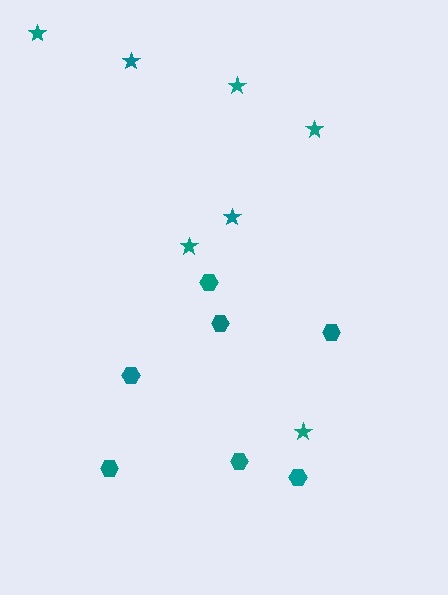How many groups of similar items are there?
There are 2 groups: one group of hexagons (7) and one group of stars (7).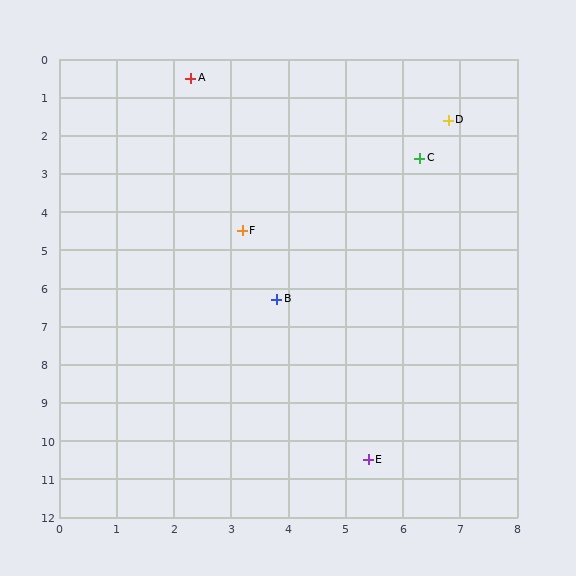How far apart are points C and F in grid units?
Points C and F are about 3.6 grid units apart.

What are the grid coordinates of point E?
Point E is at approximately (5.4, 10.5).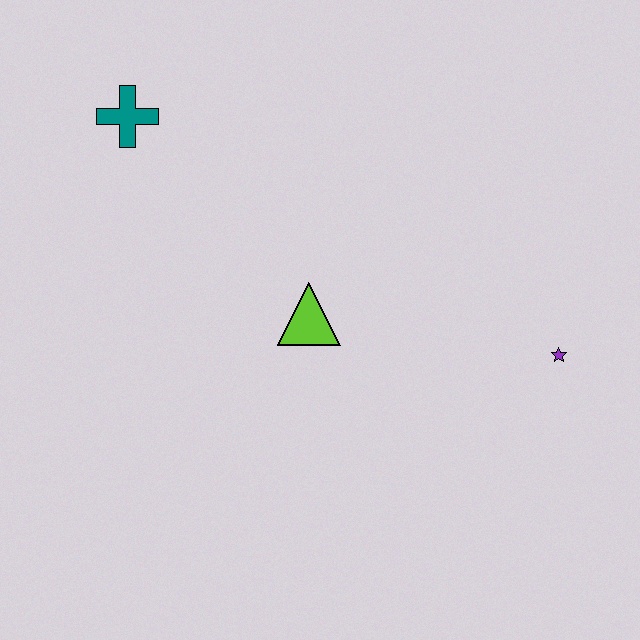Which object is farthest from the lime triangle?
The teal cross is farthest from the lime triangle.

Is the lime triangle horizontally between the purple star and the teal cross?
Yes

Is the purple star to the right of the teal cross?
Yes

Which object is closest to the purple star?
The lime triangle is closest to the purple star.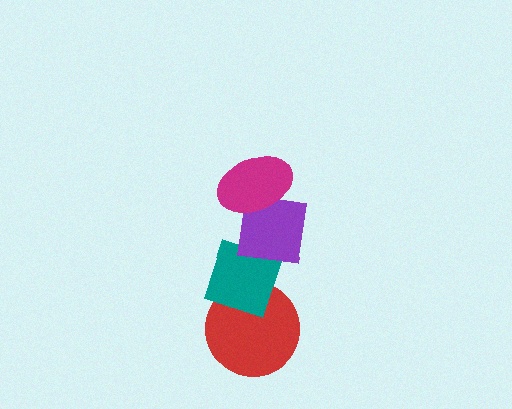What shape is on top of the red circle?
The teal diamond is on top of the red circle.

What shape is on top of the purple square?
The magenta ellipse is on top of the purple square.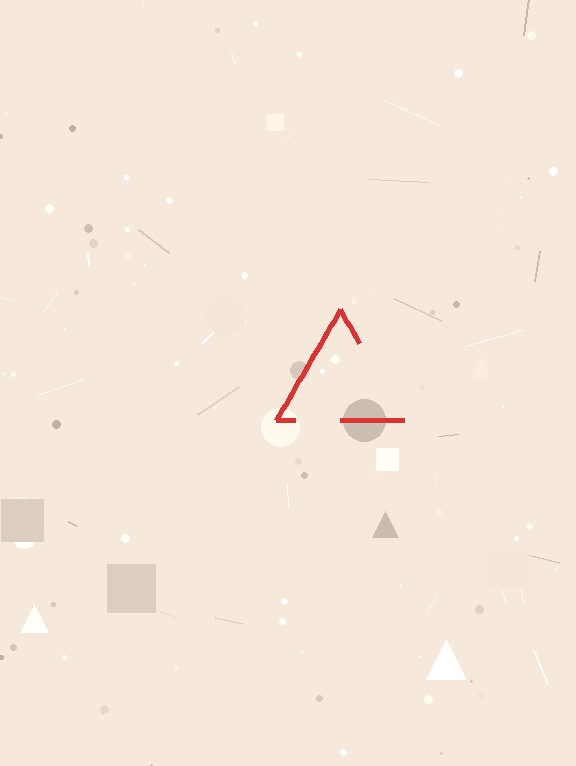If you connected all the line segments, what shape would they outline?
They would outline a triangle.